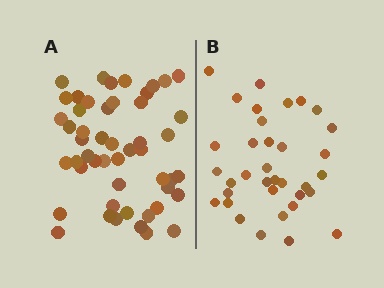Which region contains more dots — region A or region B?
Region A (the left region) has more dots.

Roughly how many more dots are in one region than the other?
Region A has approximately 15 more dots than region B.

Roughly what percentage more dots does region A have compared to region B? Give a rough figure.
About 45% more.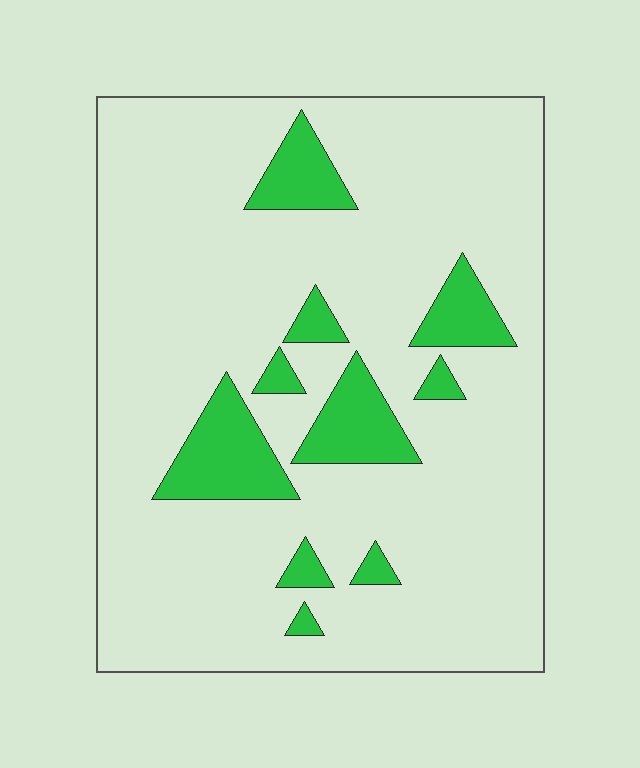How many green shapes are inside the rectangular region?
10.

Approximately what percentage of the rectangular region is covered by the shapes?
Approximately 15%.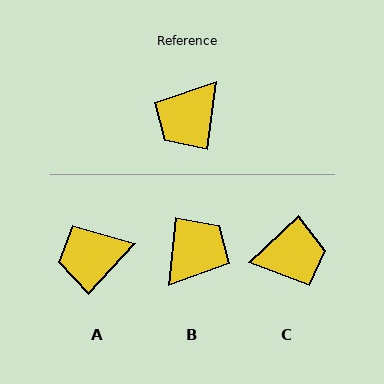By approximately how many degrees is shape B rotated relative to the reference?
Approximately 179 degrees clockwise.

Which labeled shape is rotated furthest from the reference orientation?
B, about 179 degrees away.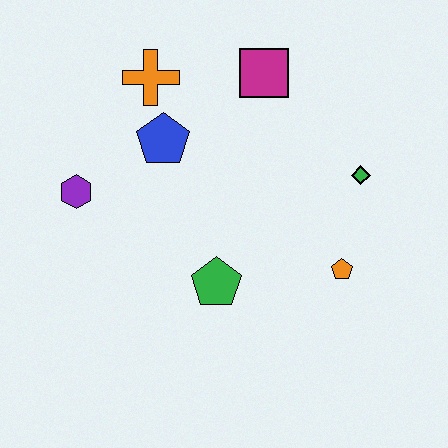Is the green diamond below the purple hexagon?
No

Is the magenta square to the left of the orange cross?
No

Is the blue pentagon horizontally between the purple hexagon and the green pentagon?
Yes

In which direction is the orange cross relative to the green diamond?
The orange cross is to the left of the green diamond.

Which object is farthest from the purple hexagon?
The green diamond is farthest from the purple hexagon.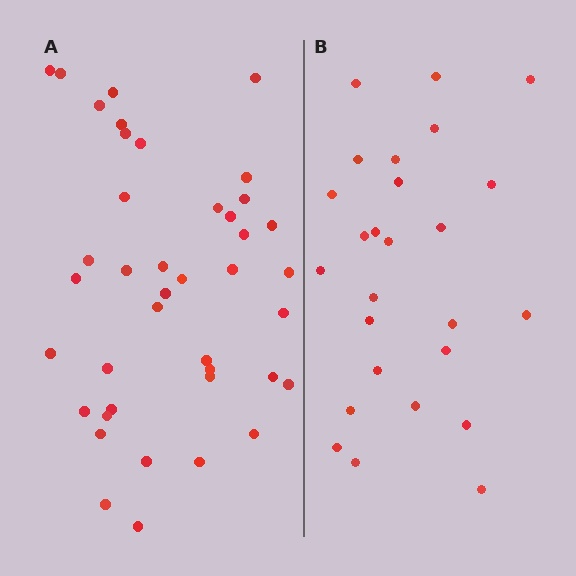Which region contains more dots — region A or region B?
Region A (the left region) has more dots.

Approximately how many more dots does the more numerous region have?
Region A has approximately 15 more dots than region B.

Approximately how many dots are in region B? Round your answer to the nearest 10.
About 30 dots. (The exact count is 26, which rounds to 30.)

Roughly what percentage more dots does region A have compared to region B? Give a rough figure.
About 60% more.